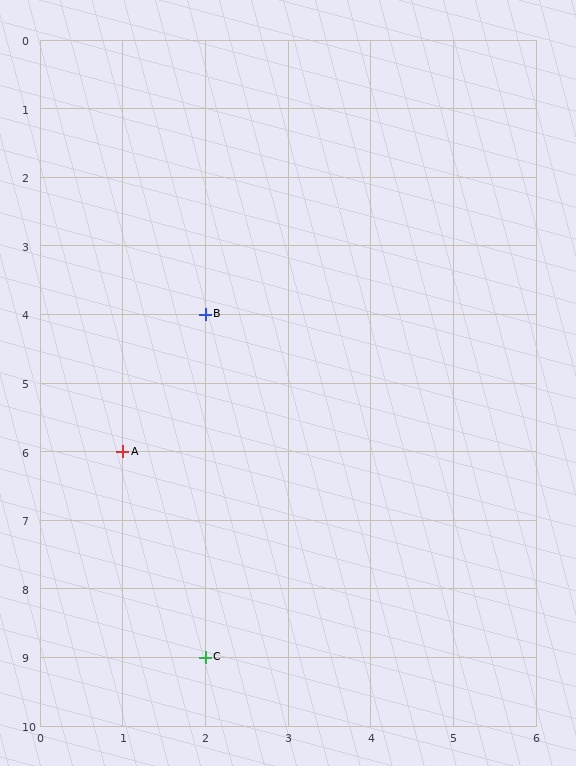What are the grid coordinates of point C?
Point C is at grid coordinates (2, 9).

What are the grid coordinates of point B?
Point B is at grid coordinates (2, 4).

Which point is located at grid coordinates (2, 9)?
Point C is at (2, 9).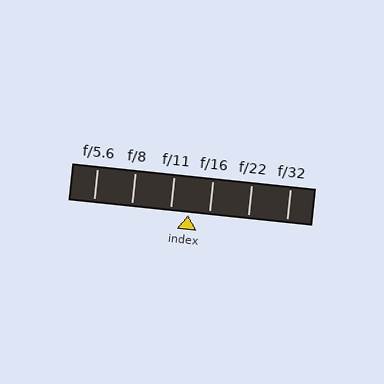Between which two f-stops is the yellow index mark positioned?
The index mark is between f/11 and f/16.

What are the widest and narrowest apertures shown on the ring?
The widest aperture shown is f/5.6 and the narrowest is f/32.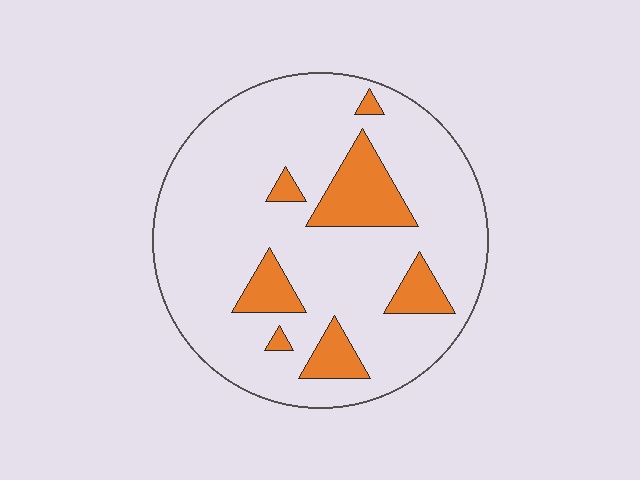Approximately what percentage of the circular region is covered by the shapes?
Approximately 15%.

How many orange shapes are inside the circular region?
7.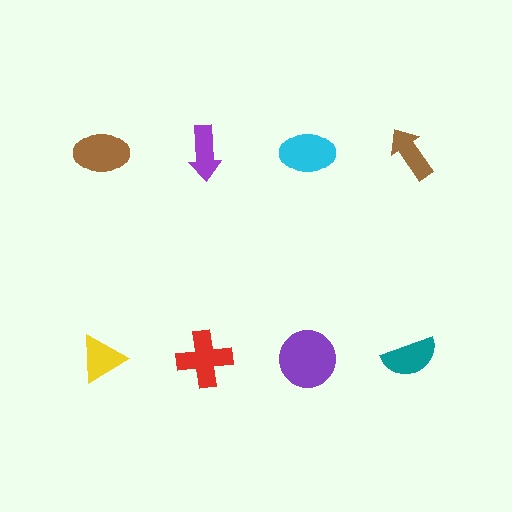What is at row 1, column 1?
A brown ellipse.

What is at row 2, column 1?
A yellow triangle.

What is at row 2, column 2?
A red cross.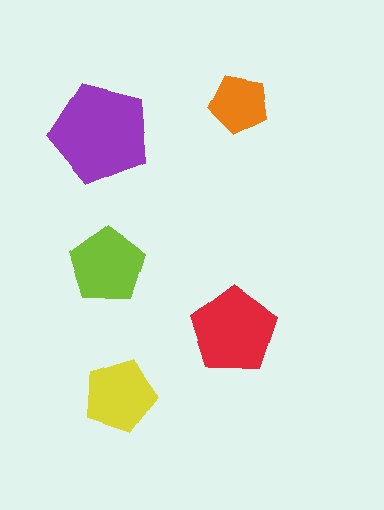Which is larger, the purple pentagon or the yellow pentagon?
The purple one.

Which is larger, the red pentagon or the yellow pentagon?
The red one.